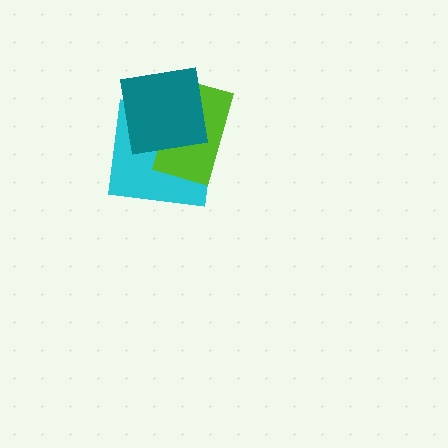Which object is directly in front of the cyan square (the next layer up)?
The lime rectangle is directly in front of the cyan square.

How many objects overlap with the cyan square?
2 objects overlap with the cyan square.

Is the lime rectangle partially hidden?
Yes, it is partially covered by another shape.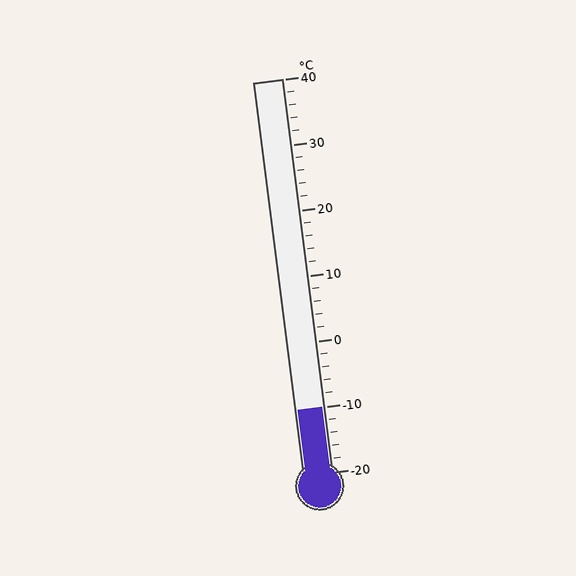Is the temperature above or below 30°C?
The temperature is below 30°C.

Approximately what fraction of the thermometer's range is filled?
The thermometer is filled to approximately 15% of its range.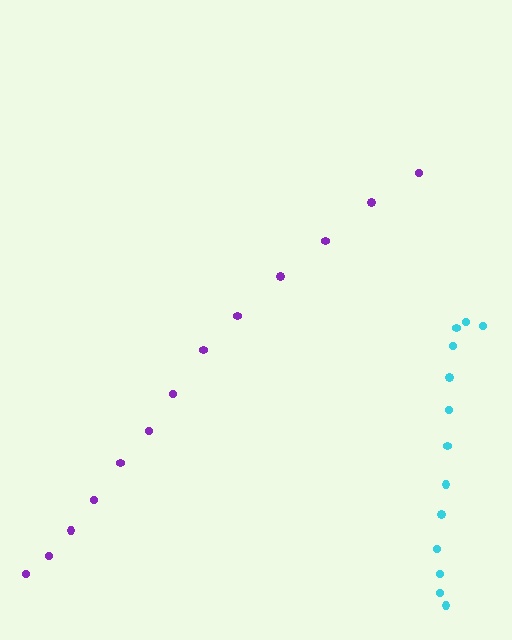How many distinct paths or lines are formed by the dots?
There are 2 distinct paths.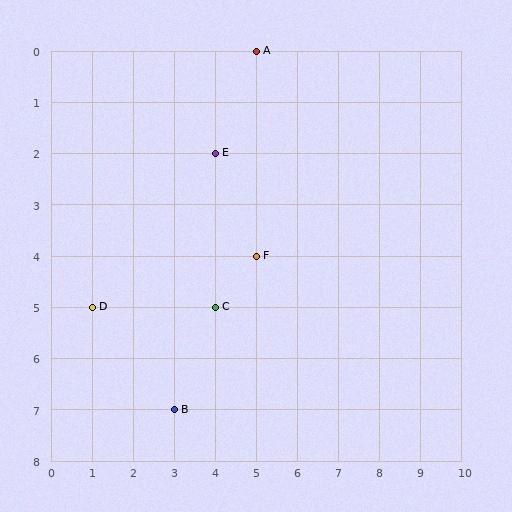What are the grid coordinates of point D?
Point D is at grid coordinates (1, 5).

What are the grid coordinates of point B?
Point B is at grid coordinates (3, 7).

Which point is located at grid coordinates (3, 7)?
Point B is at (3, 7).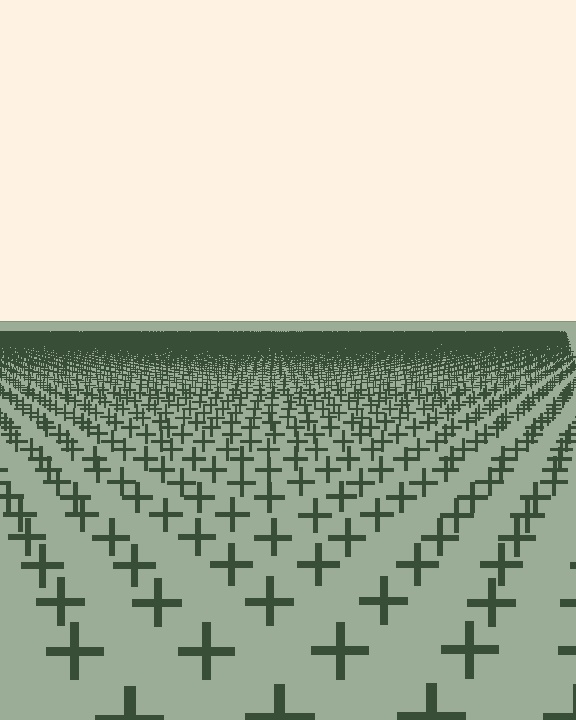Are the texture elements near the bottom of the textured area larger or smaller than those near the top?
Larger. Near the bottom, elements are closer to the viewer and appear at a bigger on-screen size.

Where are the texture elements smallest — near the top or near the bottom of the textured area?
Near the top.